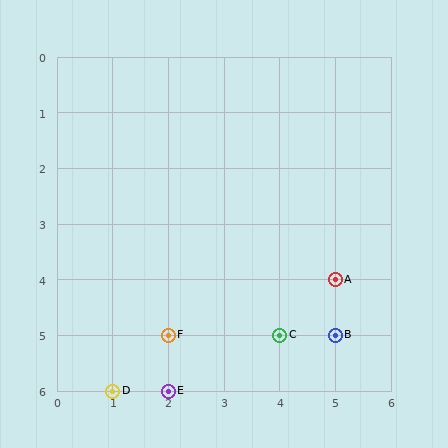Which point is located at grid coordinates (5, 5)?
Point B is at (5, 5).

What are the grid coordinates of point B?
Point B is at grid coordinates (5, 5).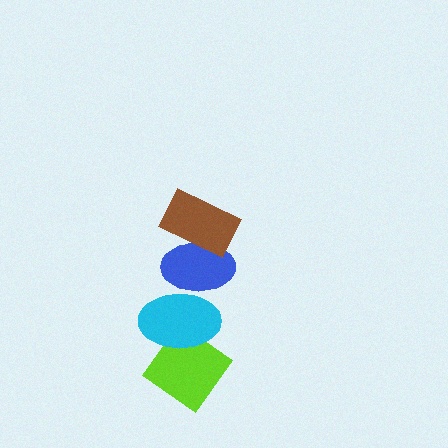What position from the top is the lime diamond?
The lime diamond is 4th from the top.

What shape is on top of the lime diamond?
The cyan ellipse is on top of the lime diamond.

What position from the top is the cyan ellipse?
The cyan ellipse is 3rd from the top.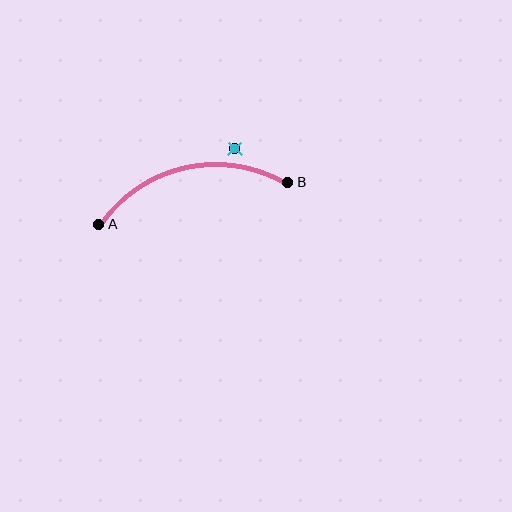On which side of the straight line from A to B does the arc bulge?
The arc bulges above the straight line connecting A and B.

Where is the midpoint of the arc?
The arc midpoint is the point on the curve farthest from the straight line joining A and B. It sits above that line.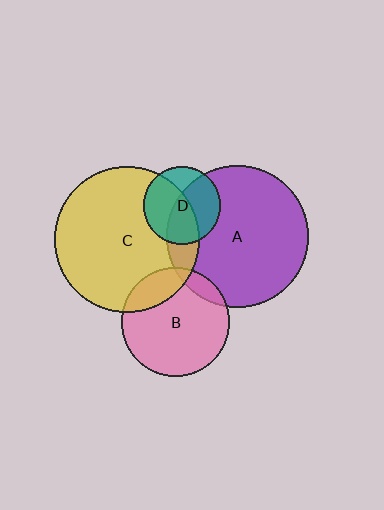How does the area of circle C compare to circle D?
Approximately 3.5 times.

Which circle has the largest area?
Circle C (yellow).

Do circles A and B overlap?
Yes.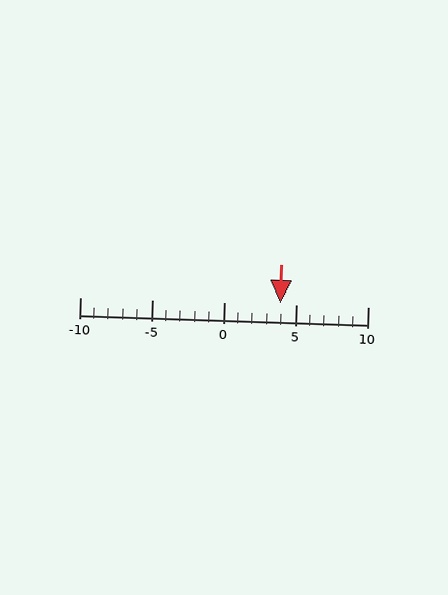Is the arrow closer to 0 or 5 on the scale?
The arrow is closer to 5.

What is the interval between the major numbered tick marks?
The major tick marks are spaced 5 units apart.